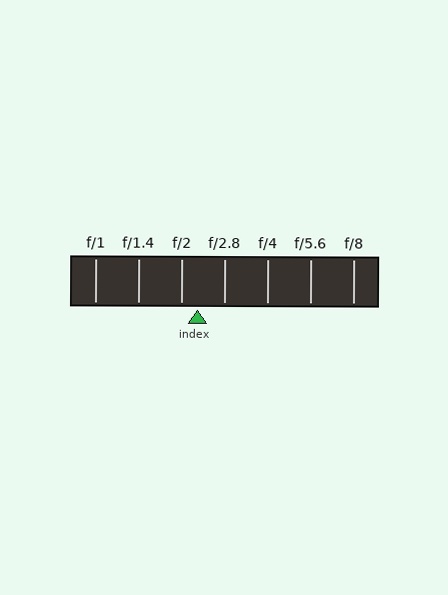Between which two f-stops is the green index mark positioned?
The index mark is between f/2 and f/2.8.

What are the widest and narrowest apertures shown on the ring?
The widest aperture shown is f/1 and the narrowest is f/8.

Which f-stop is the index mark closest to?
The index mark is closest to f/2.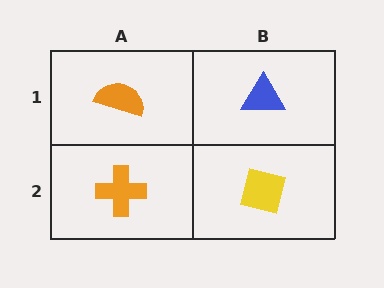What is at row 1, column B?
A blue triangle.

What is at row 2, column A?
An orange cross.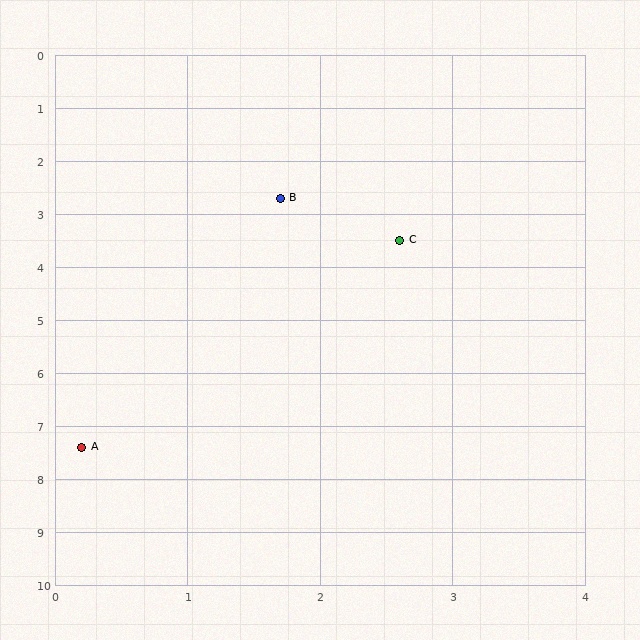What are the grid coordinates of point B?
Point B is at approximately (1.7, 2.7).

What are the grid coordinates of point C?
Point C is at approximately (2.6, 3.5).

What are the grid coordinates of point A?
Point A is at approximately (0.2, 7.4).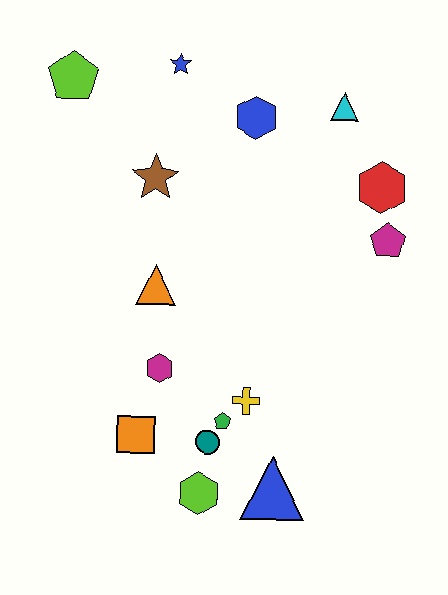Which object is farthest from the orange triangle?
The cyan triangle is farthest from the orange triangle.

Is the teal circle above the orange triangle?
No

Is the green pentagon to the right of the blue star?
Yes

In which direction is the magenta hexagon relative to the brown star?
The magenta hexagon is below the brown star.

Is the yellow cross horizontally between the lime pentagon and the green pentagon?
No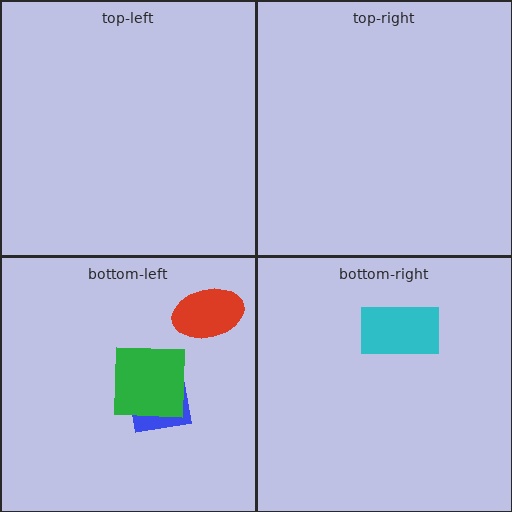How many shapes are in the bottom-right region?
1.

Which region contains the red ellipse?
The bottom-left region.